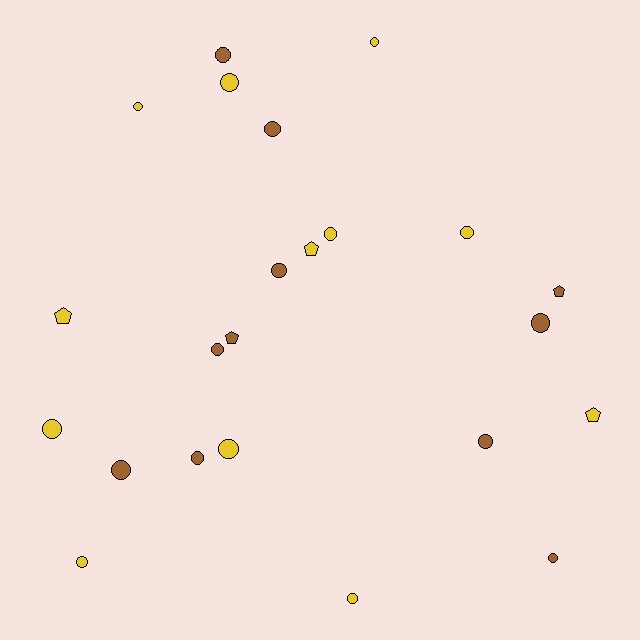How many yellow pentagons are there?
There are 3 yellow pentagons.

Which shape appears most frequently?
Circle, with 18 objects.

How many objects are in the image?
There are 23 objects.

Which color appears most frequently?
Yellow, with 12 objects.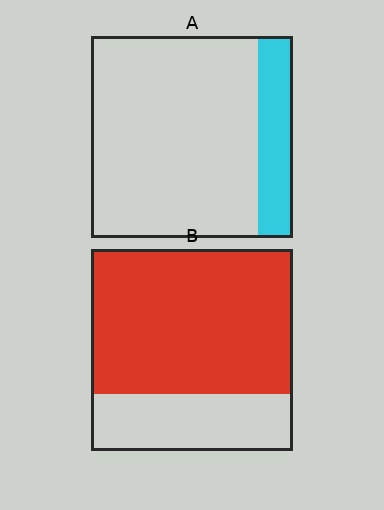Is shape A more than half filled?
No.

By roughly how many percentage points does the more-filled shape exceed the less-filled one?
By roughly 55 percentage points (B over A).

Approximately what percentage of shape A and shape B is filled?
A is approximately 15% and B is approximately 70%.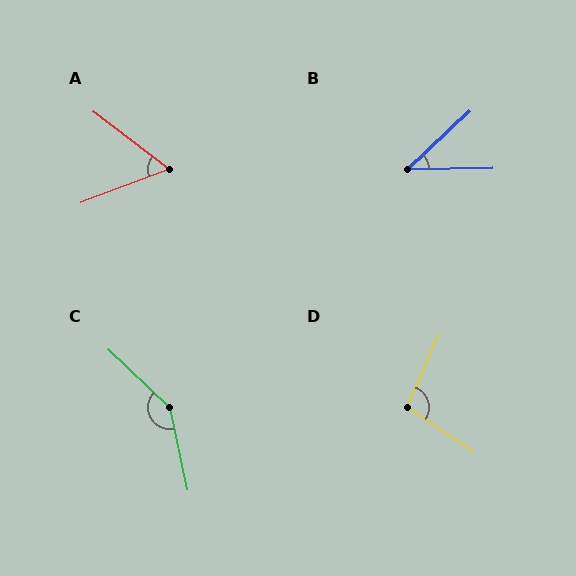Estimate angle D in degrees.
Approximately 100 degrees.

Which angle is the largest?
C, at approximately 146 degrees.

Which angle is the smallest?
B, at approximately 42 degrees.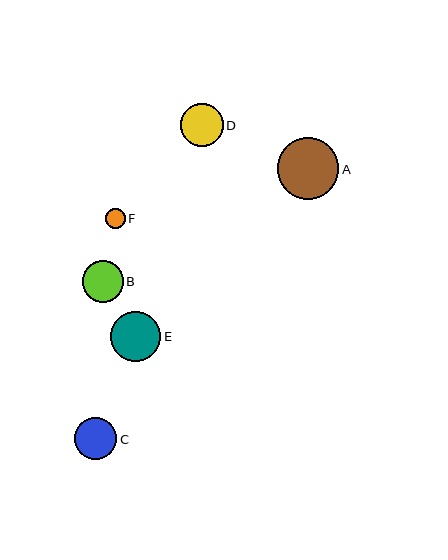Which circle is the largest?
Circle A is the largest with a size of approximately 61 pixels.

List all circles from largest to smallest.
From largest to smallest: A, E, D, C, B, F.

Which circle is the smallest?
Circle F is the smallest with a size of approximately 20 pixels.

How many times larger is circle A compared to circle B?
Circle A is approximately 1.5 times the size of circle B.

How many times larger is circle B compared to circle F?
Circle B is approximately 2.1 times the size of circle F.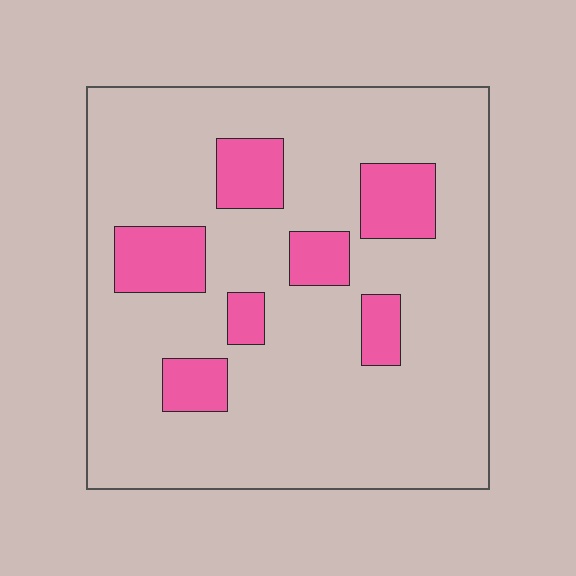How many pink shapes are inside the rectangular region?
7.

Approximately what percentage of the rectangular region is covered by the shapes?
Approximately 20%.